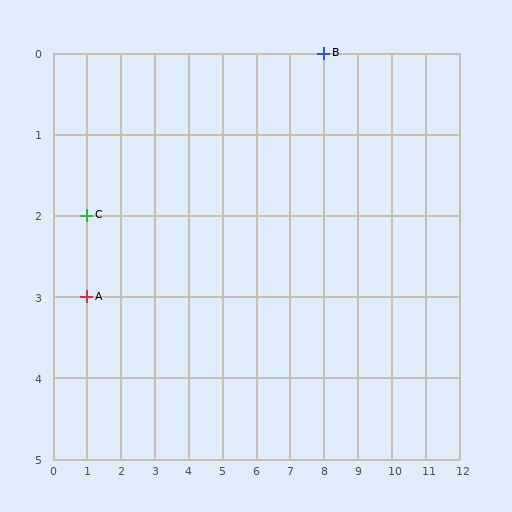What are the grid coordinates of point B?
Point B is at grid coordinates (8, 0).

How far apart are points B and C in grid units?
Points B and C are 7 columns and 2 rows apart (about 7.3 grid units diagonally).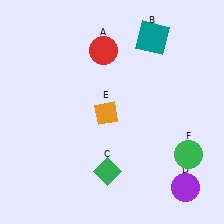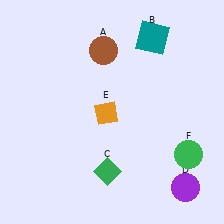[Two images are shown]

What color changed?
The circle (A) changed from red in Image 1 to brown in Image 2.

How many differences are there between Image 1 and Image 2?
There is 1 difference between the two images.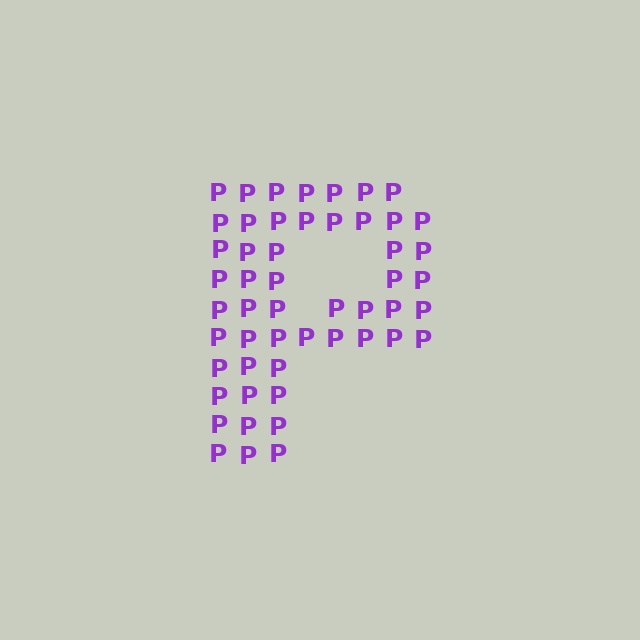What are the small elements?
The small elements are letter P's.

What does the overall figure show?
The overall figure shows the letter P.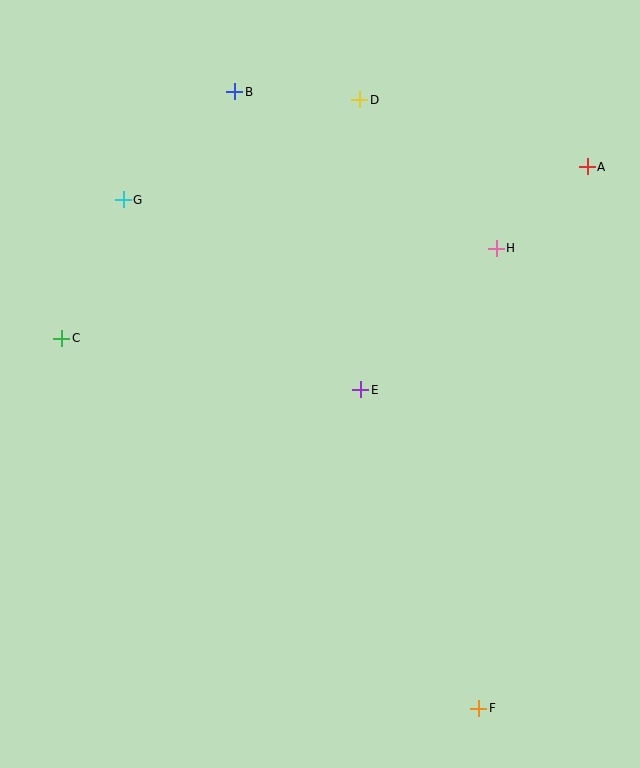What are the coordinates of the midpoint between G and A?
The midpoint between G and A is at (355, 183).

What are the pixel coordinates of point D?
Point D is at (360, 100).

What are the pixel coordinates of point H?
Point H is at (496, 248).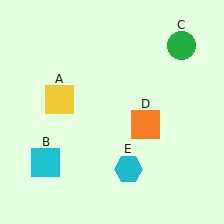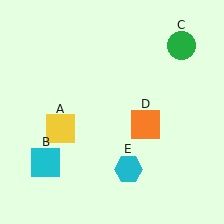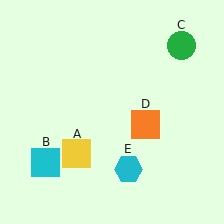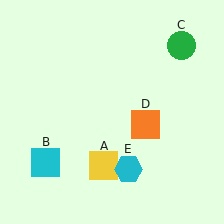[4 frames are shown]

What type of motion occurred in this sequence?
The yellow square (object A) rotated counterclockwise around the center of the scene.